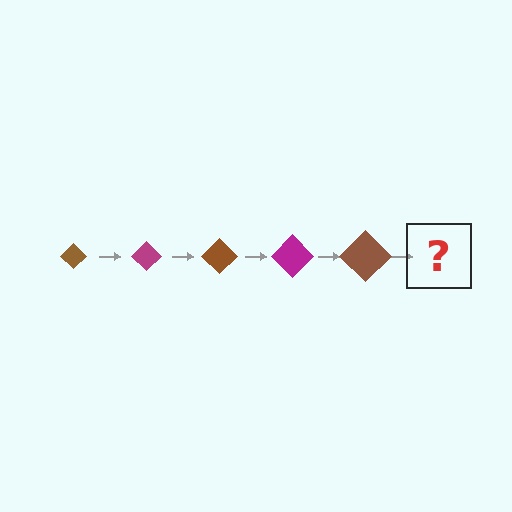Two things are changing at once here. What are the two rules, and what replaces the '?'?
The two rules are that the diamond grows larger each step and the color cycles through brown and magenta. The '?' should be a magenta diamond, larger than the previous one.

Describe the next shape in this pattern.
It should be a magenta diamond, larger than the previous one.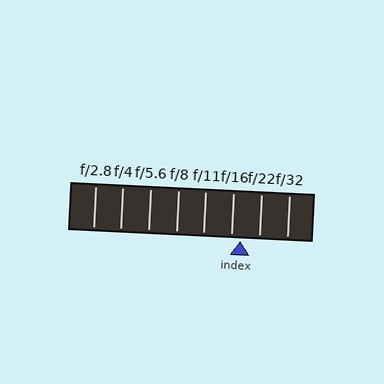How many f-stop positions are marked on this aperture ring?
There are 8 f-stop positions marked.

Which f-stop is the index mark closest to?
The index mark is closest to f/16.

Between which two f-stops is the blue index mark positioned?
The index mark is between f/16 and f/22.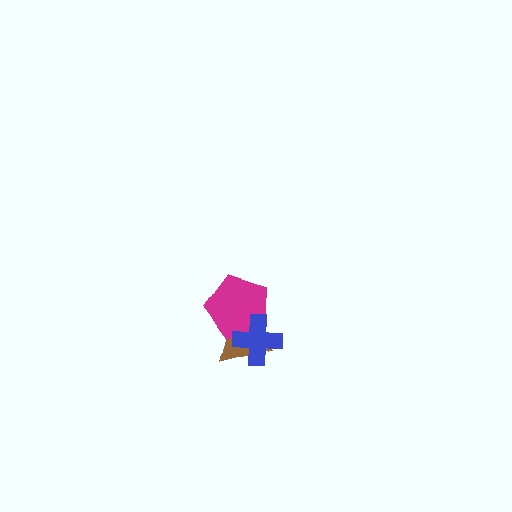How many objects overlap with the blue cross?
2 objects overlap with the blue cross.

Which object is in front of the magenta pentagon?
The blue cross is in front of the magenta pentagon.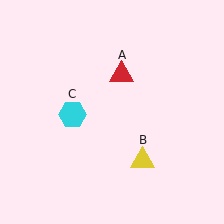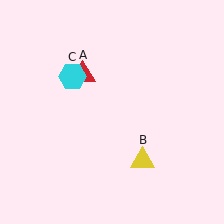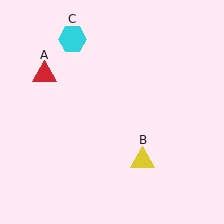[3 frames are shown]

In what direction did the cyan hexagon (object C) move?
The cyan hexagon (object C) moved up.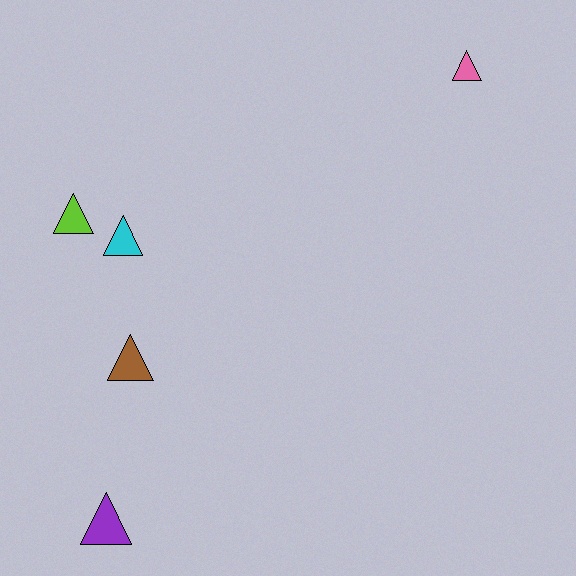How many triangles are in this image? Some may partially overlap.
There are 5 triangles.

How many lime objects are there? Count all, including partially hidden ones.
There is 1 lime object.